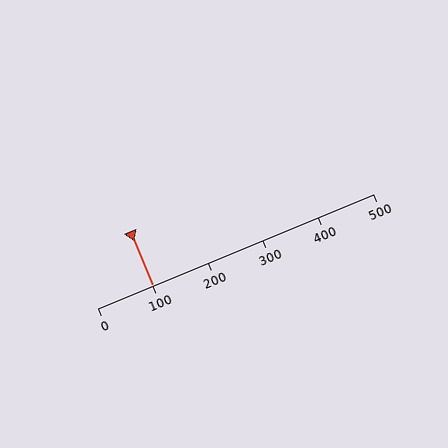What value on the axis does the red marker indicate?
The marker indicates approximately 100.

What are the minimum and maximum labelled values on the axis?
The axis runs from 0 to 500.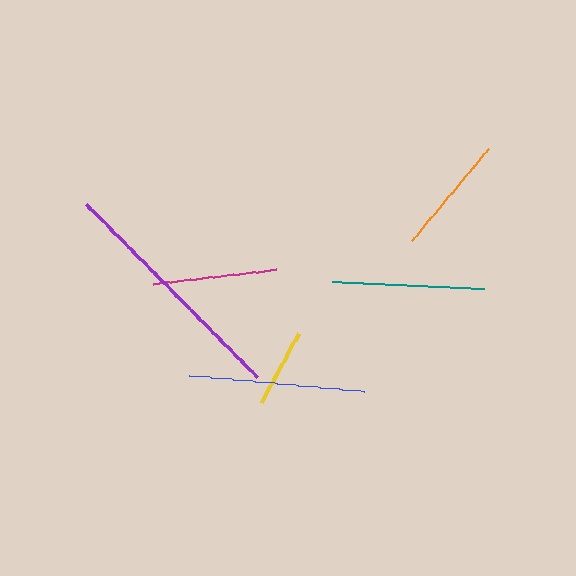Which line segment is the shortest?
The yellow line is the shortest at approximately 79 pixels.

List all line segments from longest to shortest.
From longest to shortest: purple, blue, teal, magenta, orange, yellow.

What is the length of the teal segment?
The teal segment is approximately 152 pixels long.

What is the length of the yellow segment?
The yellow segment is approximately 79 pixels long.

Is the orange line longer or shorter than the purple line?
The purple line is longer than the orange line.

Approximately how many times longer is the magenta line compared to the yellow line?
The magenta line is approximately 1.6 times the length of the yellow line.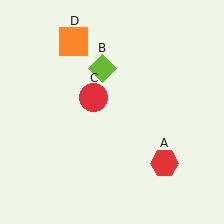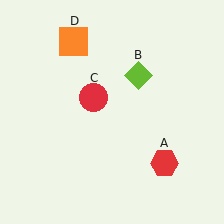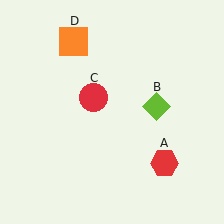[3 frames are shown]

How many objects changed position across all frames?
1 object changed position: lime diamond (object B).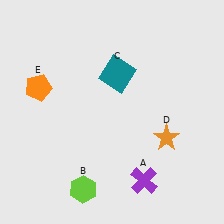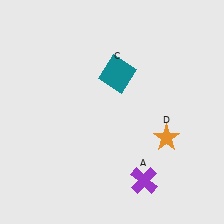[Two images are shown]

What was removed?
The lime hexagon (B), the orange pentagon (E) were removed in Image 2.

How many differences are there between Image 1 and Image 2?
There are 2 differences between the two images.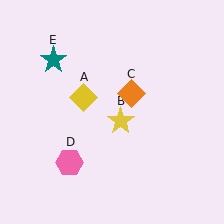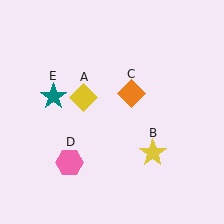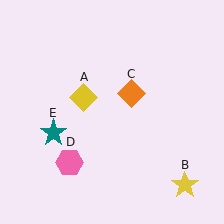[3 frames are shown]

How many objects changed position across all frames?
2 objects changed position: yellow star (object B), teal star (object E).